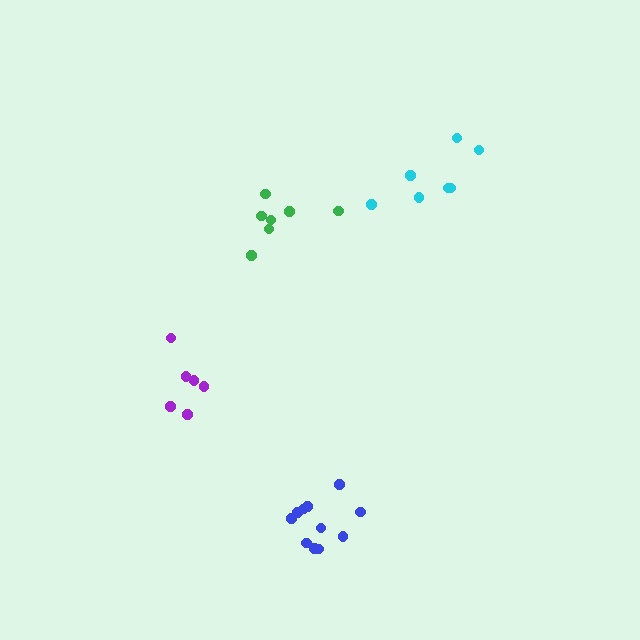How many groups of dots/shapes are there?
There are 4 groups.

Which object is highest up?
The cyan cluster is topmost.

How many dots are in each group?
Group 1: 6 dots, Group 2: 11 dots, Group 3: 7 dots, Group 4: 7 dots (31 total).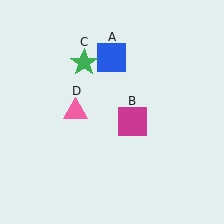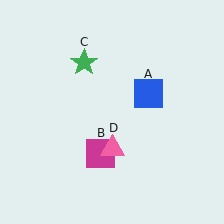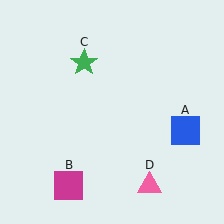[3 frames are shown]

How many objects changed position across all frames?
3 objects changed position: blue square (object A), magenta square (object B), pink triangle (object D).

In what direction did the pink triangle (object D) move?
The pink triangle (object D) moved down and to the right.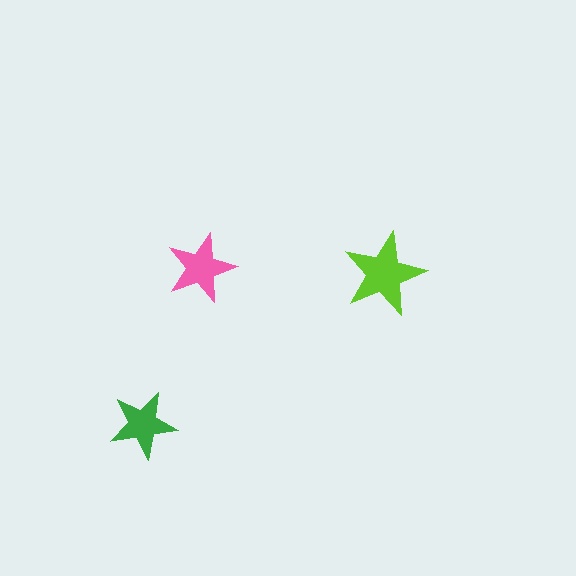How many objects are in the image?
There are 3 objects in the image.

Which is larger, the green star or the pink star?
The pink one.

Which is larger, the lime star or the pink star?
The lime one.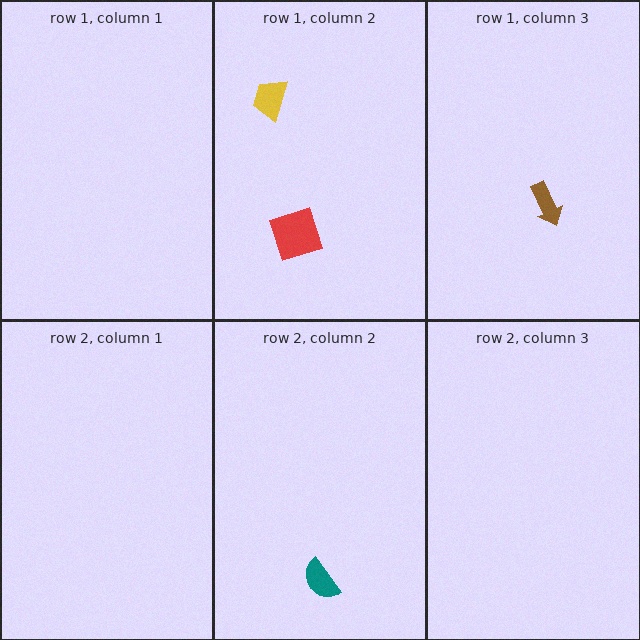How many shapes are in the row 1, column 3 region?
1.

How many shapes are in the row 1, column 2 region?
2.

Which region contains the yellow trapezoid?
The row 1, column 2 region.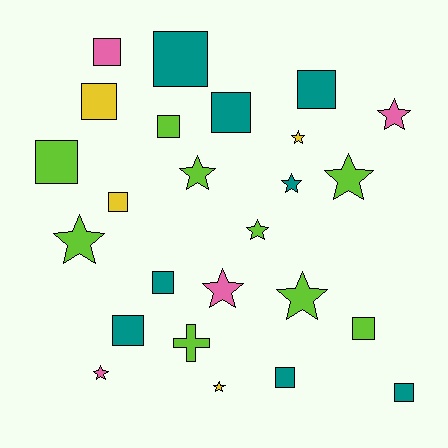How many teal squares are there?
There are 7 teal squares.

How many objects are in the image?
There are 25 objects.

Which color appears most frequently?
Lime, with 9 objects.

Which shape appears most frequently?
Square, with 13 objects.